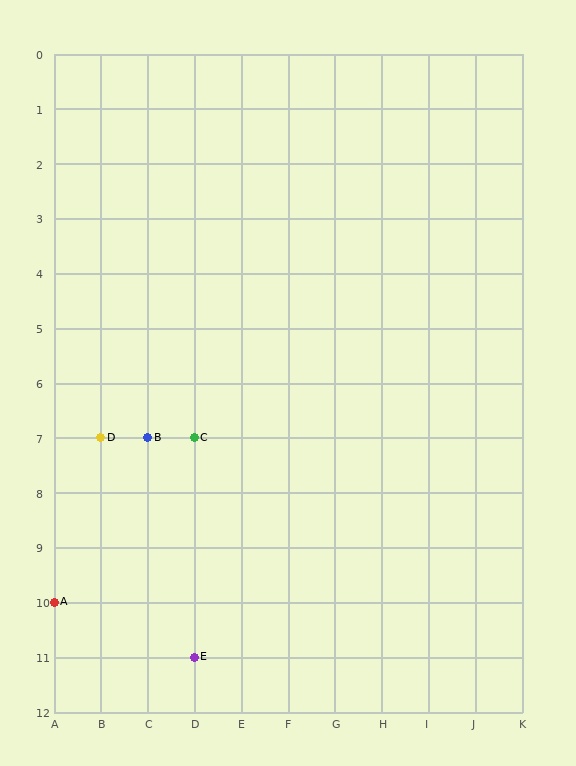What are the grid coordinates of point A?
Point A is at grid coordinates (A, 10).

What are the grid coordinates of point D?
Point D is at grid coordinates (B, 7).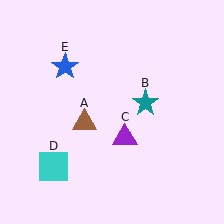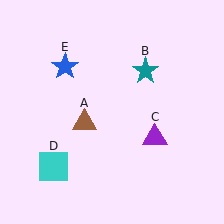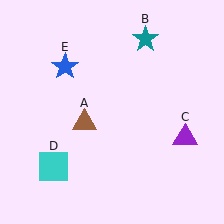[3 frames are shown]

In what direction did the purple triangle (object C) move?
The purple triangle (object C) moved right.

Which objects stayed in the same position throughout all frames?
Brown triangle (object A) and cyan square (object D) and blue star (object E) remained stationary.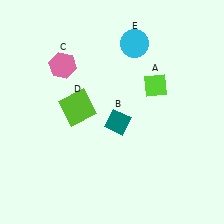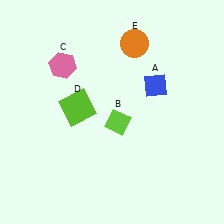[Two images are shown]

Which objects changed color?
A changed from lime to blue. B changed from teal to lime. E changed from cyan to orange.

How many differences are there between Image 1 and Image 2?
There are 3 differences between the two images.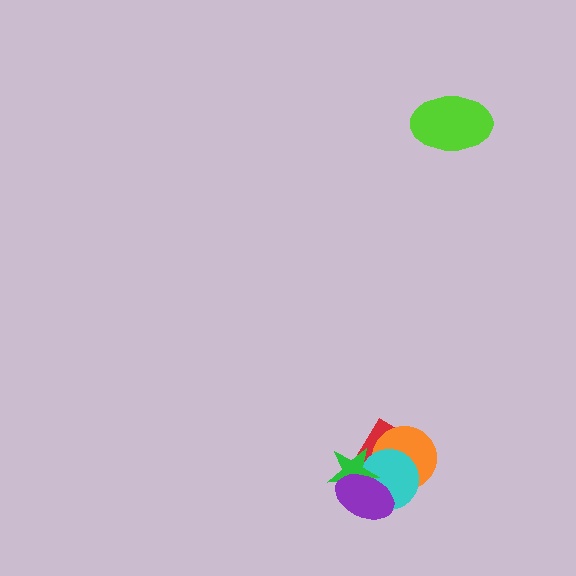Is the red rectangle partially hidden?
Yes, it is partially covered by another shape.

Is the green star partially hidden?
Yes, it is partially covered by another shape.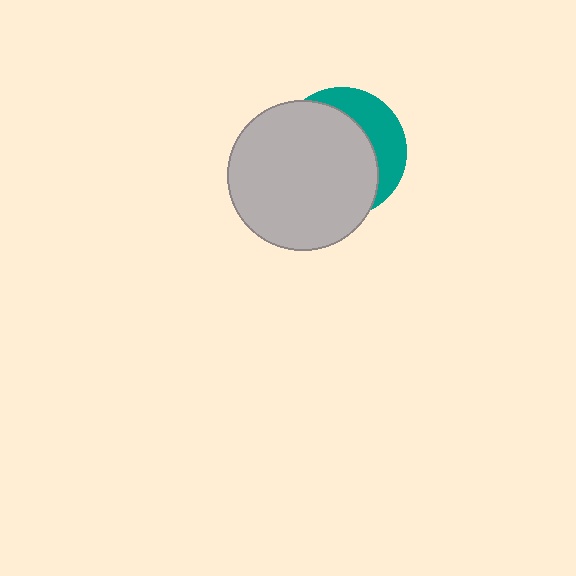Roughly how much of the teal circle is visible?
A small part of it is visible (roughly 31%).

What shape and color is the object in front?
The object in front is a light gray circle.